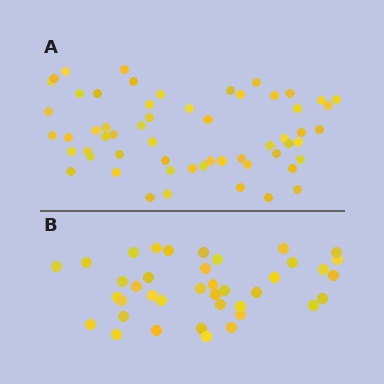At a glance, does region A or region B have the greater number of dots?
Region A (the top region) has more dots.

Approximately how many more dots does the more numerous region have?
Region A has approximately 20 more dots than region B.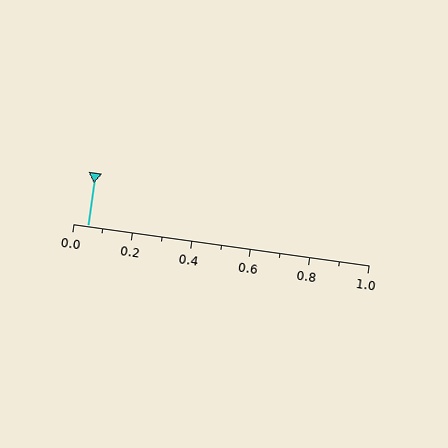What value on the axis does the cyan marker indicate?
The marker indicates approximately 0.05.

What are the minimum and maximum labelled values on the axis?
The axis runs from 0.0 to 1.0.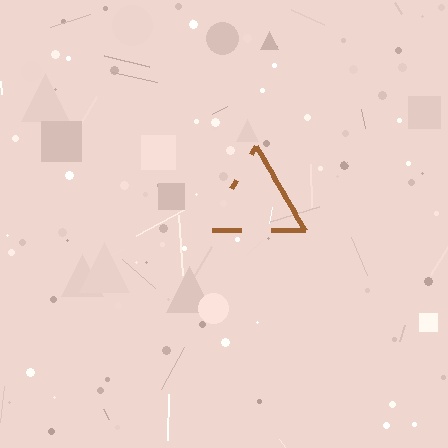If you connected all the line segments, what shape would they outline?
They would outline a triangle.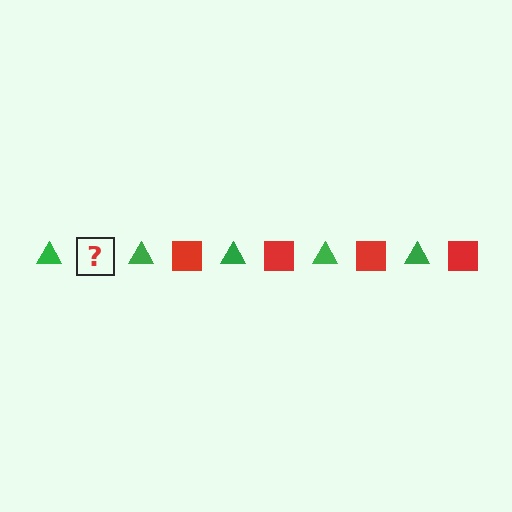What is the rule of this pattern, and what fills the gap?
The rule is that the pattern alternates between green triangle and red square. The gap should be filled with a red square.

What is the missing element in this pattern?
The missing element is a red square.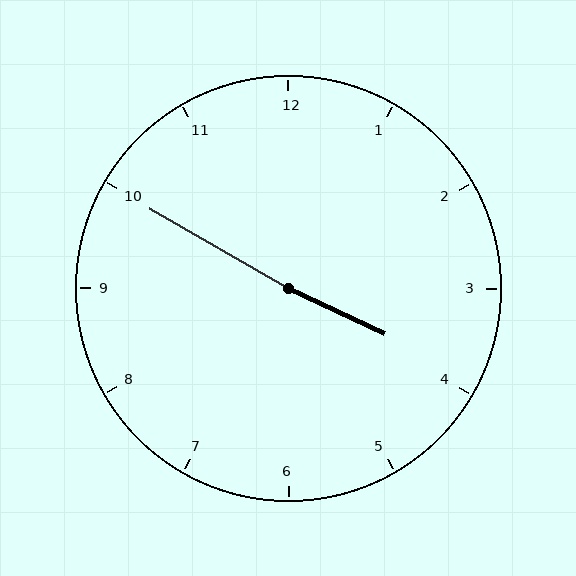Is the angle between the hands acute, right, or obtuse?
It is obtuse.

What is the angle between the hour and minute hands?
Approximately 175 degrees.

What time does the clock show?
3:50.